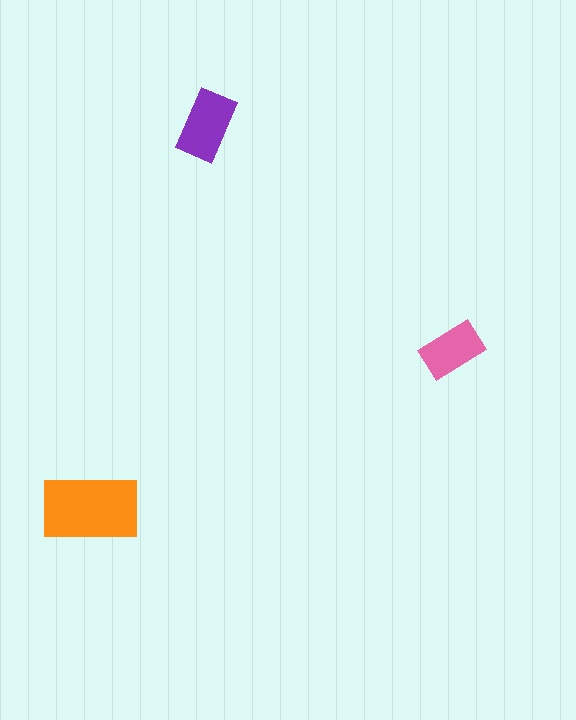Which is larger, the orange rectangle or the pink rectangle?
The orange one.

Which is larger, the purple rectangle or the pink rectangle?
The purple one.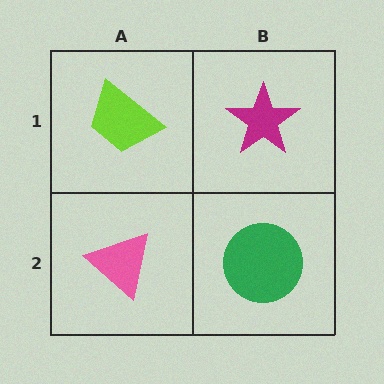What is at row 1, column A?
A lime trapezoid.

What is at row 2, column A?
A pink triangle.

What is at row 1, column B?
A magenta star.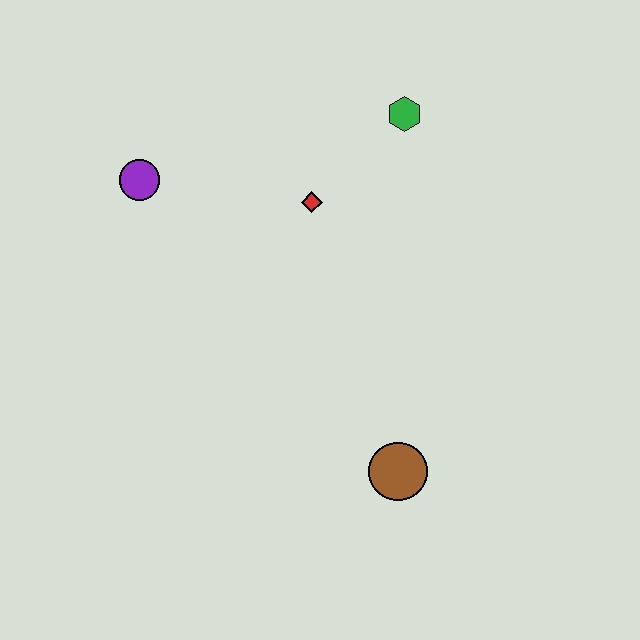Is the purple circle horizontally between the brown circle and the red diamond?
No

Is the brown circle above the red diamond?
No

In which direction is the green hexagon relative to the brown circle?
The green hexagon is above the brown circle.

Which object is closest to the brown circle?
The red diamond is closest to the brown circle.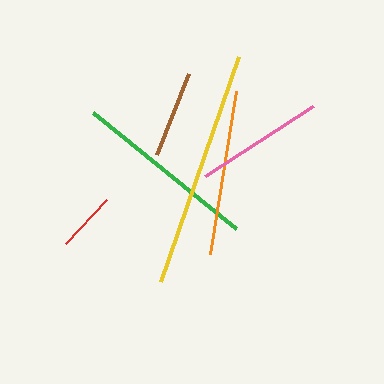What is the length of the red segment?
The red segment is approximately 61 pixels long.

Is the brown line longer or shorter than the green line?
The green line is longer than the brown line.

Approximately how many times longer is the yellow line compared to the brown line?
The yellow line is approximately 2.7 times the length of the brown line.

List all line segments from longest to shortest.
From longest to shortest: yellow, green, orange, pink, brown, red.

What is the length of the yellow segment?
The yellow segment is approximately 237 pixels long.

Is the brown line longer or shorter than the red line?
The brown line is longer than the red line.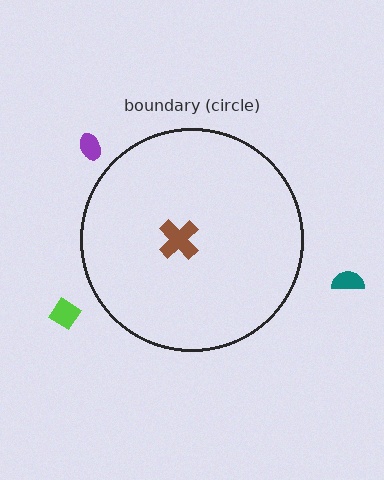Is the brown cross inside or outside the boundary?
Inside.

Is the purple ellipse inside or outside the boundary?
Outside.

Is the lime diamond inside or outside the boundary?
Outside.